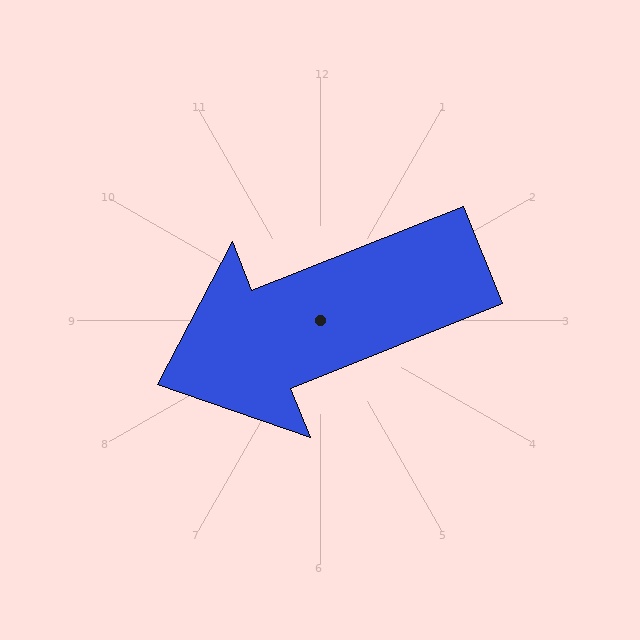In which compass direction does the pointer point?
West.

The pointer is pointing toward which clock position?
Roughly 8 o'clock.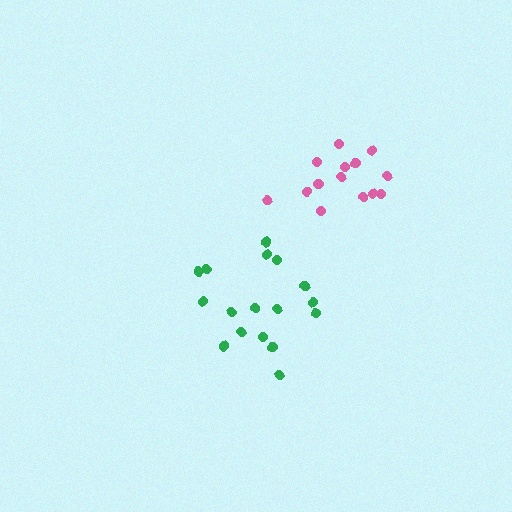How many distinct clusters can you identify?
There are 2 distinct clusters.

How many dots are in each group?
Group 1: 14 dots, Group 2: 17 dots (31 total).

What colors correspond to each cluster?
The clusters are colored: pink, green.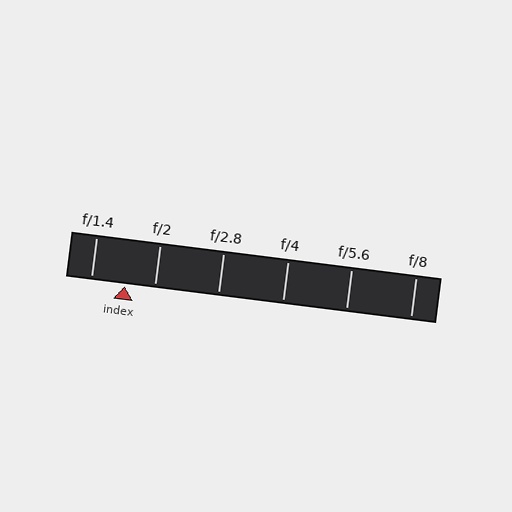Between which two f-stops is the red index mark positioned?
The index mark is between f/1.4 and f/2.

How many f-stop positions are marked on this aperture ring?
There are 6 f-stop positions marked.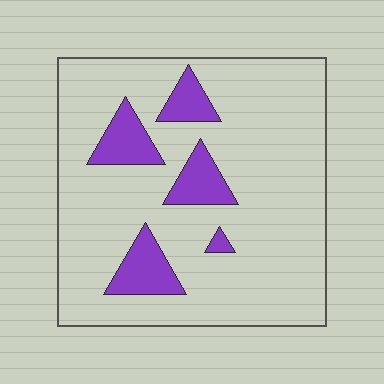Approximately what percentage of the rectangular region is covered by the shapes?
Approximately 15%.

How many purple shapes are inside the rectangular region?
5.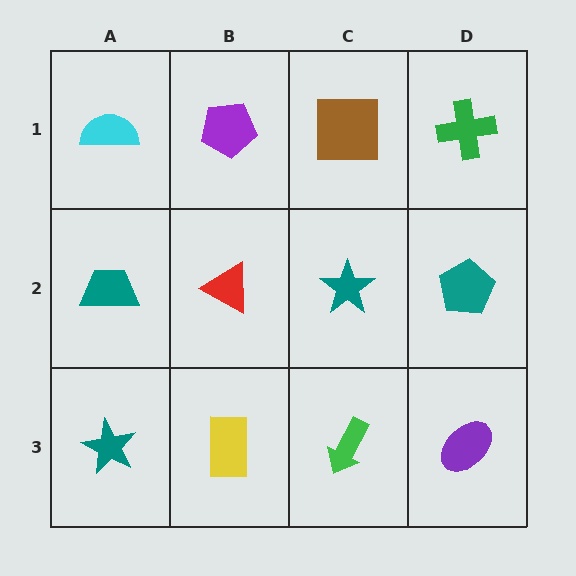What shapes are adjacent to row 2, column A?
A cyan semicircle (row 1, column A), a teal star (row 3, column A), a red triangle (row 2, column B).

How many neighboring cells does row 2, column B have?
4.